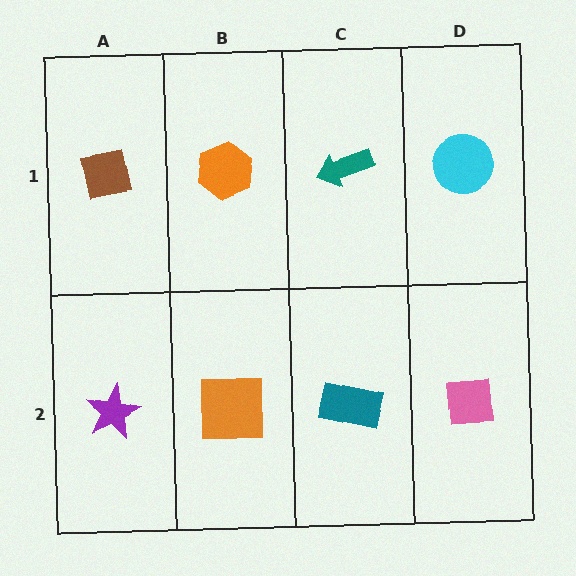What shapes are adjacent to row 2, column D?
A cyan circle (row 1, column D), a teal rectangle (row 2, column C).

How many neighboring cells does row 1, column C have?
3.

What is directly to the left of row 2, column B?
A purple star.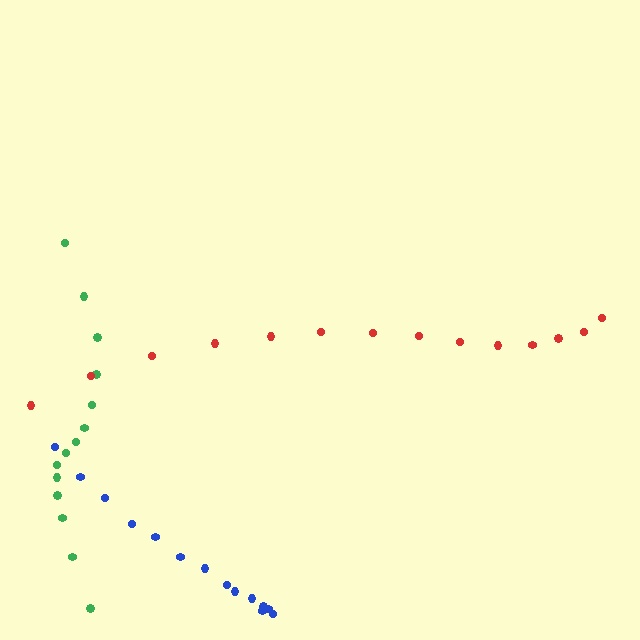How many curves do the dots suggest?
There are 3 distinct paths.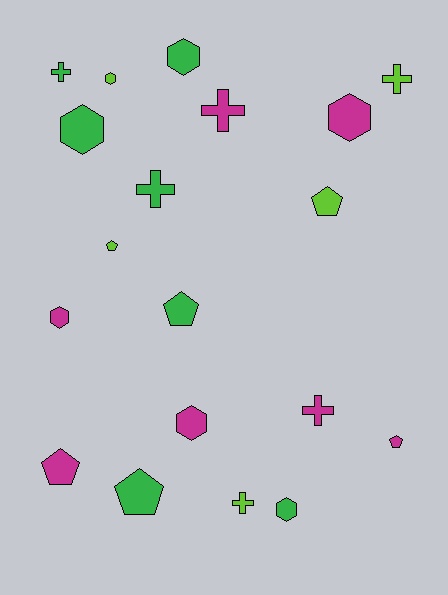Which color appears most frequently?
Magenta, with 7 objects.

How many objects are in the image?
There are 19 objects.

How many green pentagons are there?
There are 2 green pentagons.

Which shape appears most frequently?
Hexagon, with 7 objects.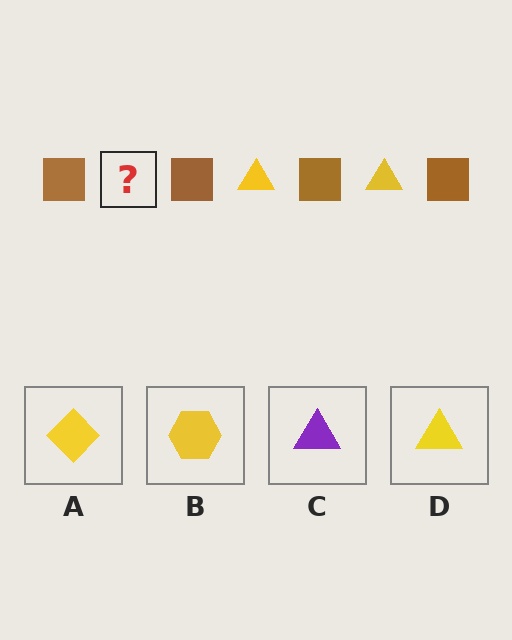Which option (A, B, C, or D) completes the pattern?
D.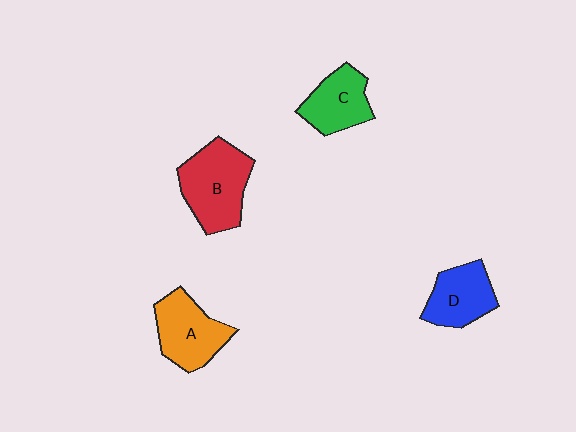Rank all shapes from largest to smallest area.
From largest to smallest: B (red), A (orange), D (blue), C (green).